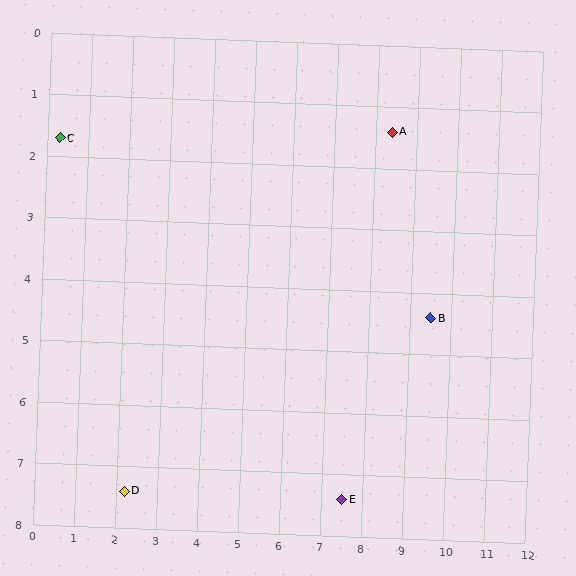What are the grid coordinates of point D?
Point D is at approximately (2.2, 7.4).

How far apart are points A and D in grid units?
Points A and D are about 8.6 grid units apart.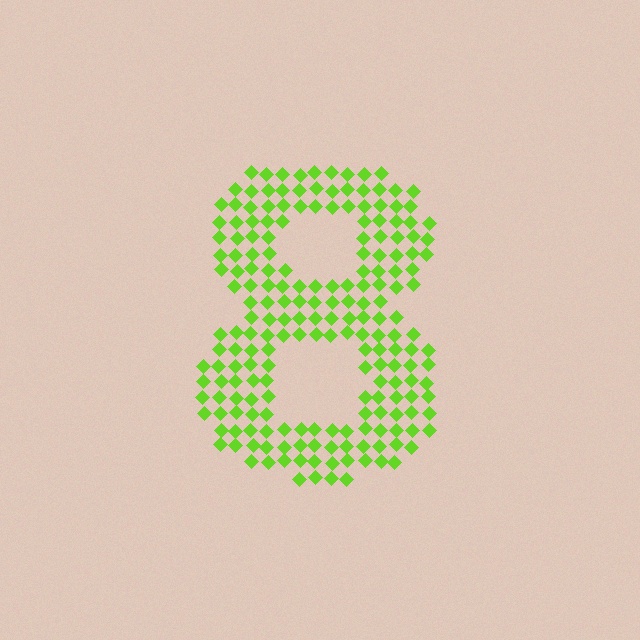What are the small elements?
The small elements are diamonds.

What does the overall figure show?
The overall figure shows the digit 8.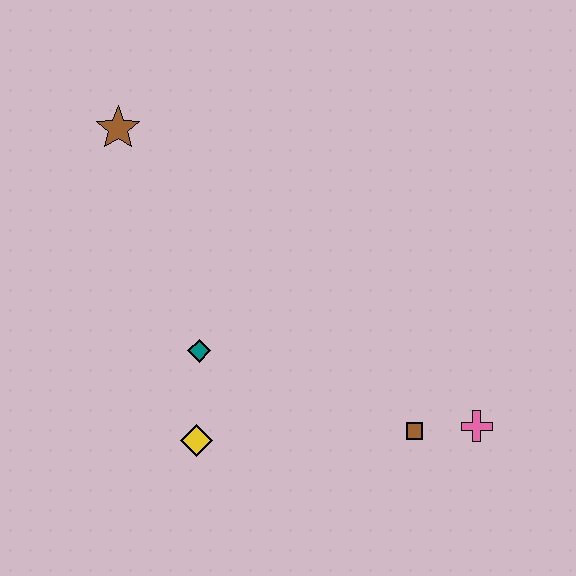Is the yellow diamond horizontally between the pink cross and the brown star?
Yes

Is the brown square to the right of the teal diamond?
Yes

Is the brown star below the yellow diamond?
No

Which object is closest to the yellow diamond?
The teal diamond is closest to the yellow diamond.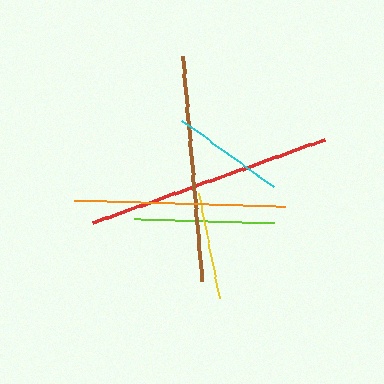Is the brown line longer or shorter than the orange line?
The brown line is longer than the orange line.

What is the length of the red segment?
The red segment is approximately 246 pixels long.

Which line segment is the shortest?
The yellow line is the shortest at approximately 106 pixels.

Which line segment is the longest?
The red line is the longest at approximately 246 pixels.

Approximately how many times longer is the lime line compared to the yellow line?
The lime line is approximately 1.3 times the length of the yellow line.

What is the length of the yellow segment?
The yellow segment is approximately 106 pixels long.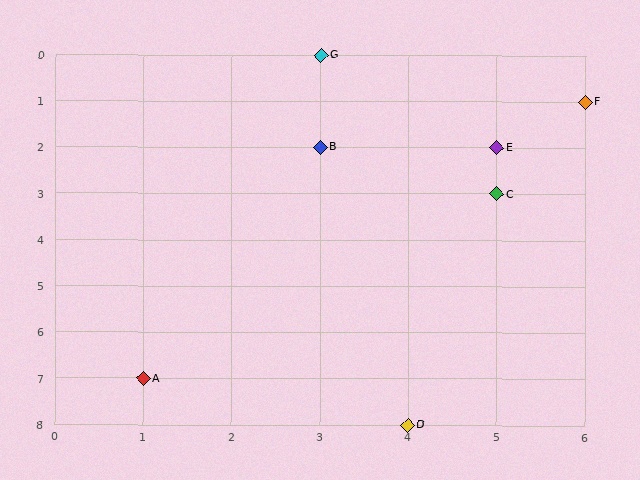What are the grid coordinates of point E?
Point E is at grid coordinates (5, 2).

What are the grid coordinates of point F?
Point F is at grid coordinates (6, 1).